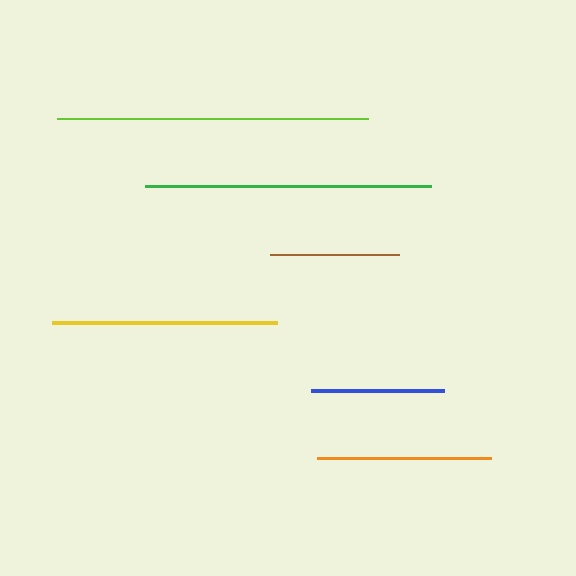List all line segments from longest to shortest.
From longest to shortest: lime, green, yellow, orange, blue, brown.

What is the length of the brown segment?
The brown segment is approximately 130 pixels long.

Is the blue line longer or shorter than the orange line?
The orange line is longer than the blue line.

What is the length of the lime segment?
The lime segment is approximately 311 pixels long.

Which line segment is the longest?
The lime line is the longest at approximately 311 pixels.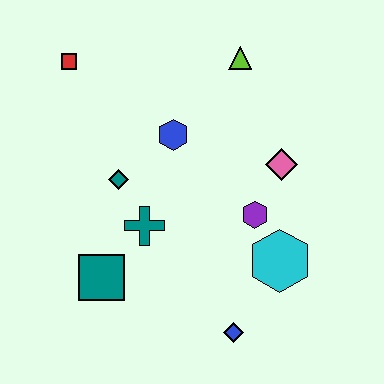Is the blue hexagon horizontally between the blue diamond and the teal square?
Yes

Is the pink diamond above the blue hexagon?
No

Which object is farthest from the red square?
The blue diamond is farthest from the red square.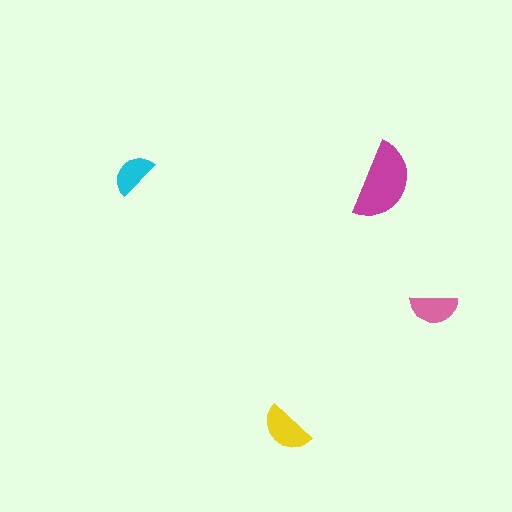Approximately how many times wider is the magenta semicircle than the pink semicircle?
About 1.5 times wider.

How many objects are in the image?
There are 4 objects in the image.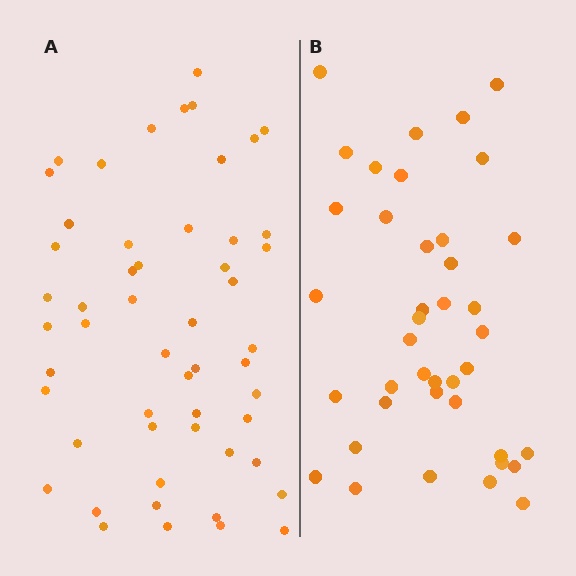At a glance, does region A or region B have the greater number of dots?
Region A (the left region) has more dots.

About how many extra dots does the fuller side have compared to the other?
Region A has approximately 15 more dots than region B.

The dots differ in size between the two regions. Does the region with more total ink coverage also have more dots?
No. Region B has more total ink coverage because its dots are larger, but region A actually contains more individual dots. Total area can be misleading — the number of items is what matters here.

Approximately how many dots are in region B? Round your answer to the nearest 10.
About 40 dots.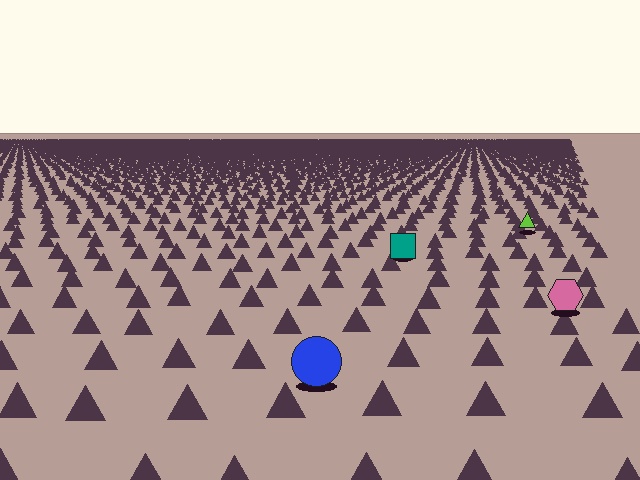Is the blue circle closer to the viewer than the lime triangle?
Yes. The blue circle is closer — you can tell from the texture gradient: the ground texture is coarser near it.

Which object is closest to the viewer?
The blue circle is closest. The texture marks near it are larger and more spread out.